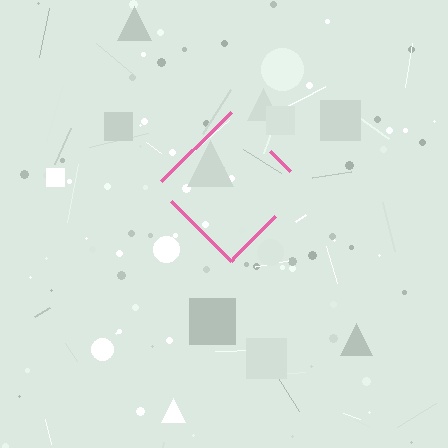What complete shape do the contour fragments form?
The contour fragments form a diamond.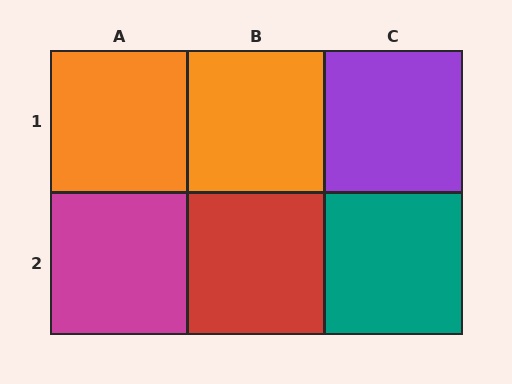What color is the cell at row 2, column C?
Teal.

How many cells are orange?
2 cells are orange.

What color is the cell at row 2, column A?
Magenta.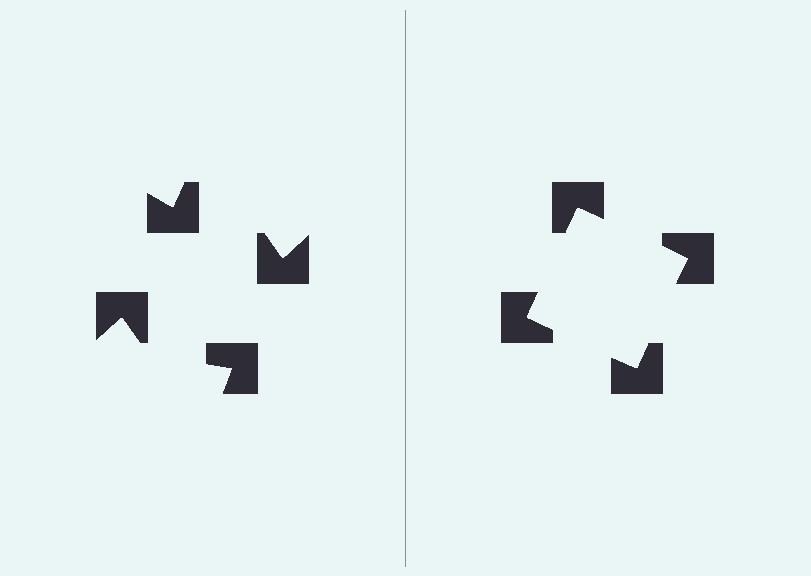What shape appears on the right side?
An illusory square.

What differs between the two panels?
The notched squares are positioned identically on both sides; only the wedge orientations differ. On the right they align to a square; on the left they are misaligned.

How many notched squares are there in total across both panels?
8 — 4 on each side.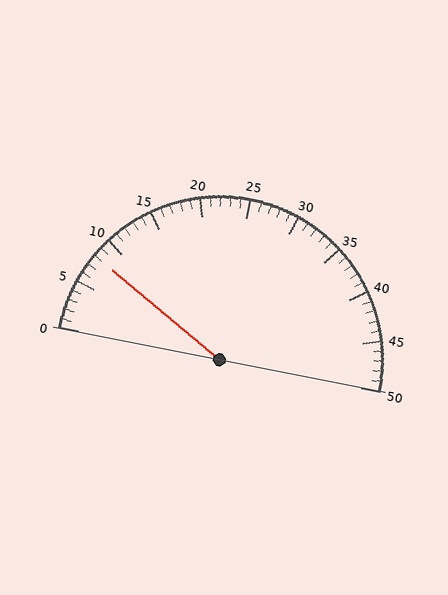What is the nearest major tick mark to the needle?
The nearest major tick mark is 10.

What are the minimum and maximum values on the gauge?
The gauge ranges from 0 to 50.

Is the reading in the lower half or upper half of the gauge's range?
The reading is in the lower half of the range (0 to 50).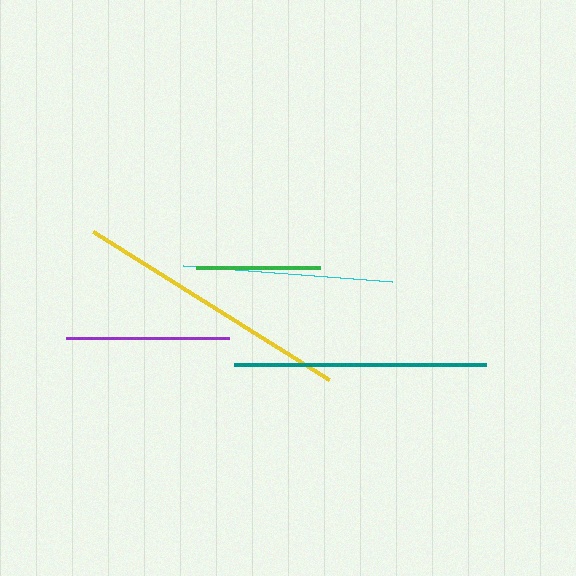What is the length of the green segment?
The green segment is approximately 124 pixels long.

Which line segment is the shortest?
The green line is the shortest at approximately 124 pixels.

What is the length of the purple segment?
The purple segment is approximately 163 pixels long.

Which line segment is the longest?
The yellow line is the longest at approximately 278 pixels.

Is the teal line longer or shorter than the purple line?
The teal line is longer than the purple line.